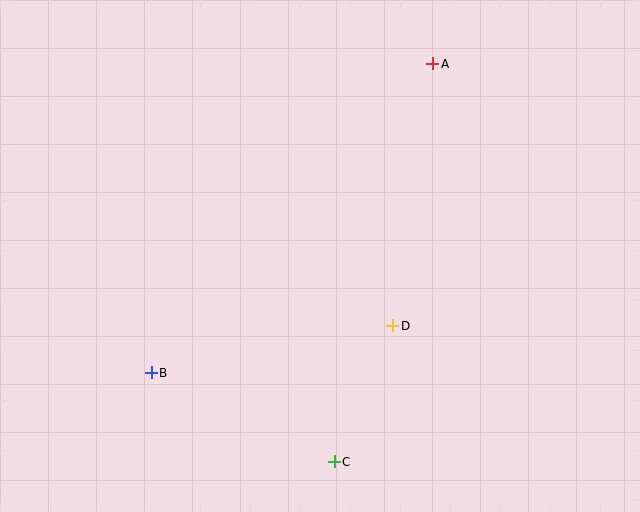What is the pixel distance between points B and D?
The distance between B and D is 246 pixels.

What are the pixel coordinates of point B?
Point B is at (151, 373).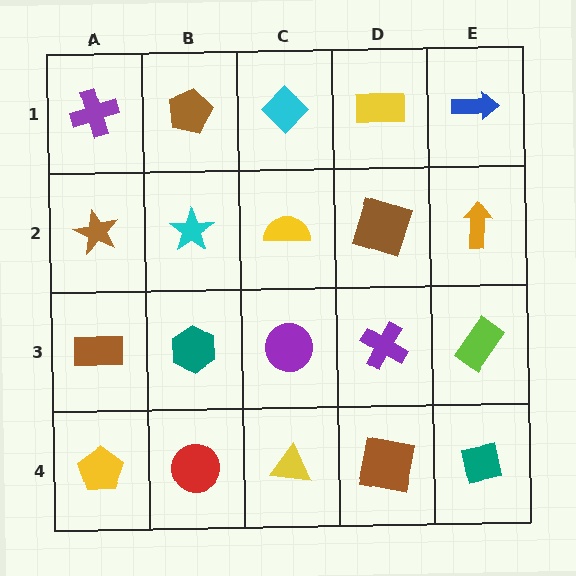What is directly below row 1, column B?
A cyan star.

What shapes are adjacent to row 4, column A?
A brown rectangle (row 3, column A), a red circle (row 4, column B).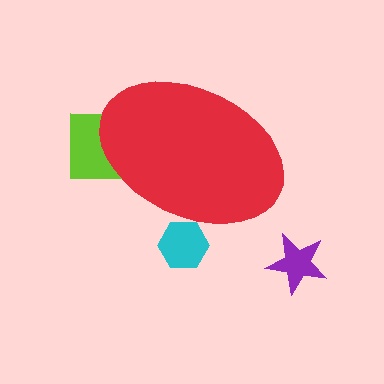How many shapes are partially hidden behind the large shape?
2 shapes are partially hidden.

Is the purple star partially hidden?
No, the purple star is fully visible.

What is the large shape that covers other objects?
A red ellipse.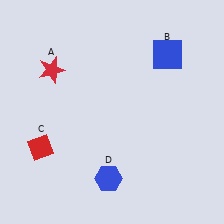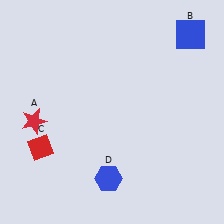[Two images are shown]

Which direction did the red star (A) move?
The red star (A) moved down.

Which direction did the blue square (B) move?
The blue square (B) moved right.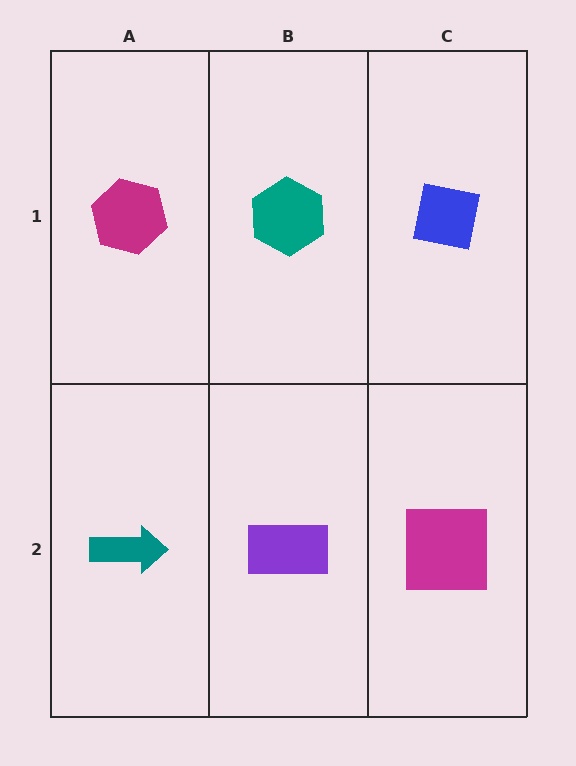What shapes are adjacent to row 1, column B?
A purple rectangle (row 2, column B), a magenta hexagon (row 1, column A), a blue square (row 1, column C).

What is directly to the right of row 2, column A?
A purple rectangle.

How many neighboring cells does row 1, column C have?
2.